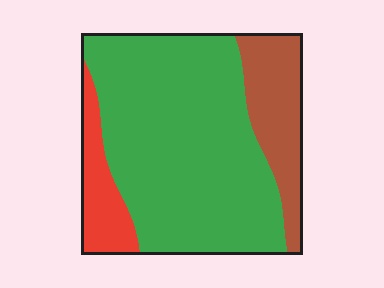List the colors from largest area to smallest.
From largest to smallest: green, brown, red.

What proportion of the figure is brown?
Brown covers around 20% of the figure.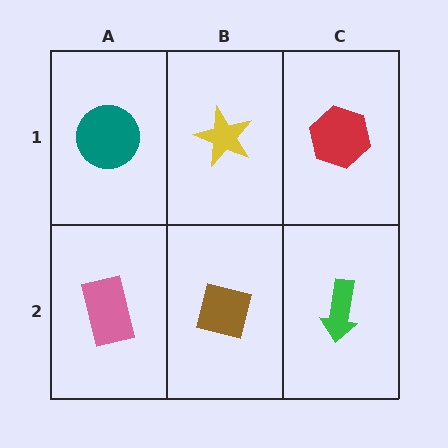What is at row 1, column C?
A red hexagon.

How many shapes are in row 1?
3 shapes.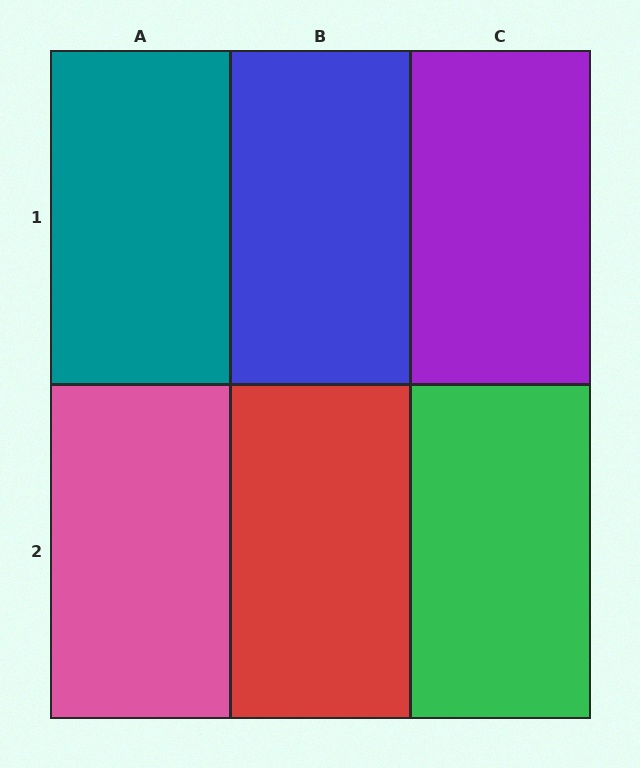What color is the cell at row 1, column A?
Teal.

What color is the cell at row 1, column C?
Purple.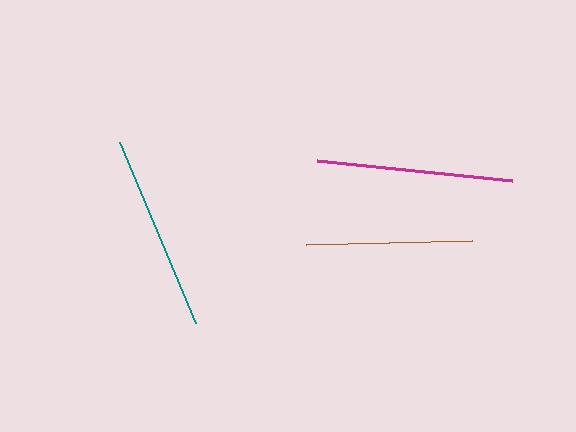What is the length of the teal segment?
The teal segment is approximately 197 pixels long.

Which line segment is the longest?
The teal line is the longest at approximately 197 pixels.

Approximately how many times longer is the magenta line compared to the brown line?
The magenta line is approximately 1.2 times the length of the brown line.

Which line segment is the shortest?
The brown line is the shortest at approximately 166 pixels.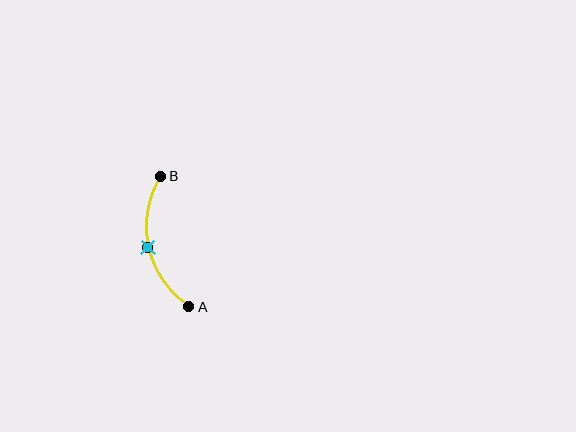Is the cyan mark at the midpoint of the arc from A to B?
Yes. The cyan mark lies on the arc at equal arc-length from both A and B — it is the arc midpoint.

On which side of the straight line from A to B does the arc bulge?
The arc bulges to the left of the straight line connecting A and B.